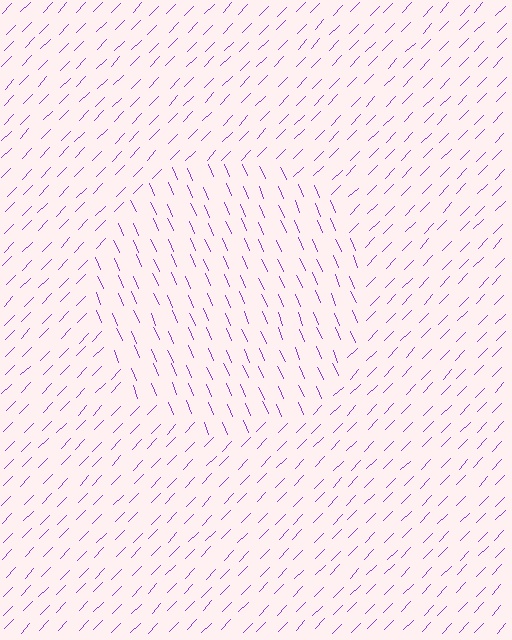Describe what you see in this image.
The image is filled with small purple line segments. A circle region in the image has lines oriented differently from the surrounding lines, creating a visible texture boundary.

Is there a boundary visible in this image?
Yes, there is a texture boundary formed by a change in line orientation.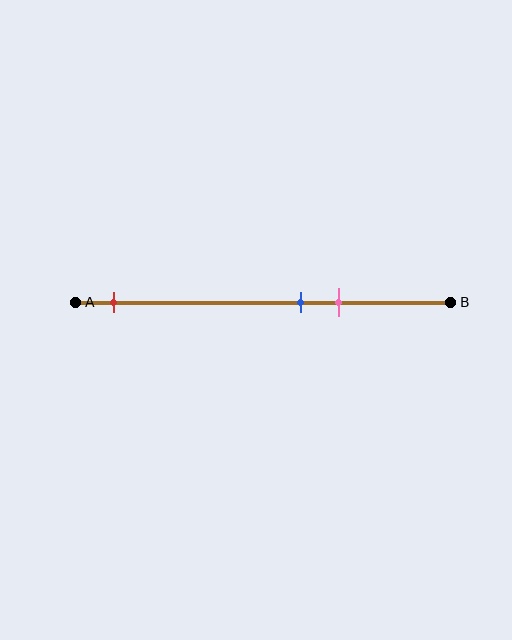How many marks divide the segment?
There are 3 marks dividing the segment.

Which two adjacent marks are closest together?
The blue and pink marks are the closest adjacent pair.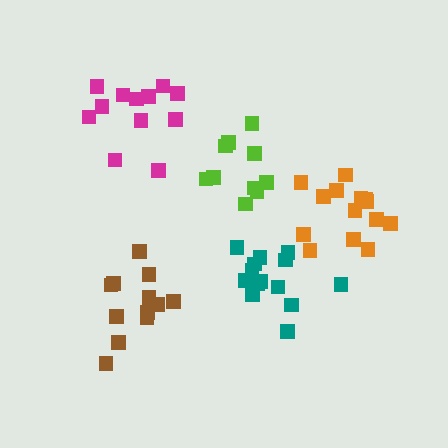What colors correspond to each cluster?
The clusters are colored: magenta, brown, lime, teal, orange.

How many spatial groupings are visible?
There are 5 spatial groupings.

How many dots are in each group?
Group 1: 12 dots, Group 2: 12 dots, Group 3: 10 dots, Group 4: 14 dots, Group 5: 14 dots (62 total).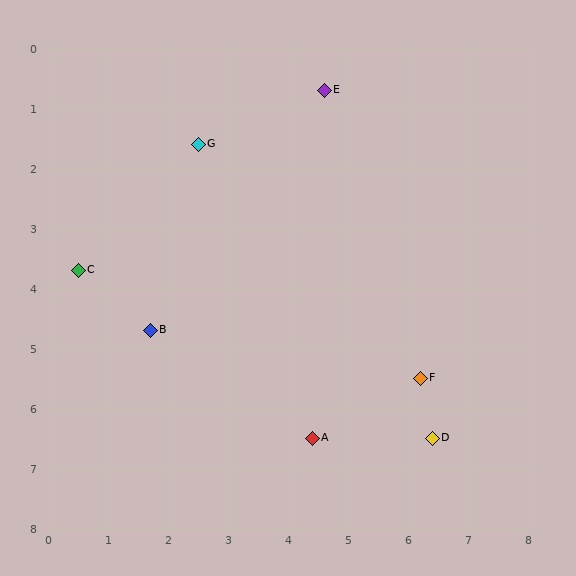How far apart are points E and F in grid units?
Points E and F are about 5.1 grid units apart.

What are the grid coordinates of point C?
Point C is at approximately (0.5, 3.7).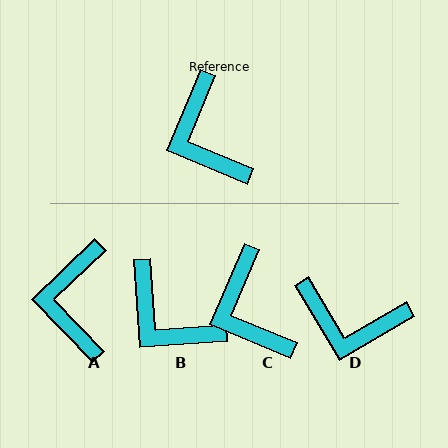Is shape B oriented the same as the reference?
No, it is off by about 27 degrees.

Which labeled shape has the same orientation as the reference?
C.